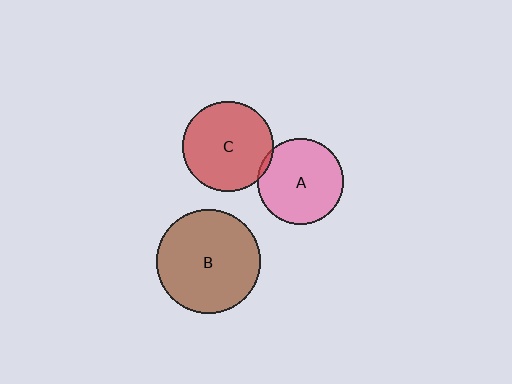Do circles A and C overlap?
Yes.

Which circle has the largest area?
Circle B (brown).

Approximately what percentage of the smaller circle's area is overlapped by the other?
Approximately 5%.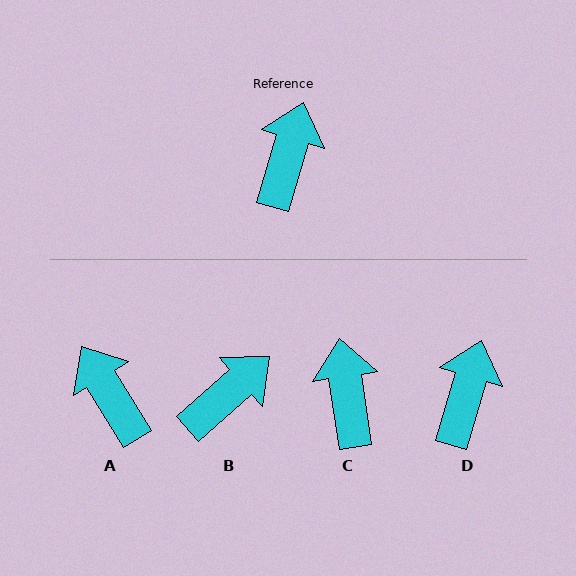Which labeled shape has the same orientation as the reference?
D.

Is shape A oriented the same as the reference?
No, it is off by about 48 degrees.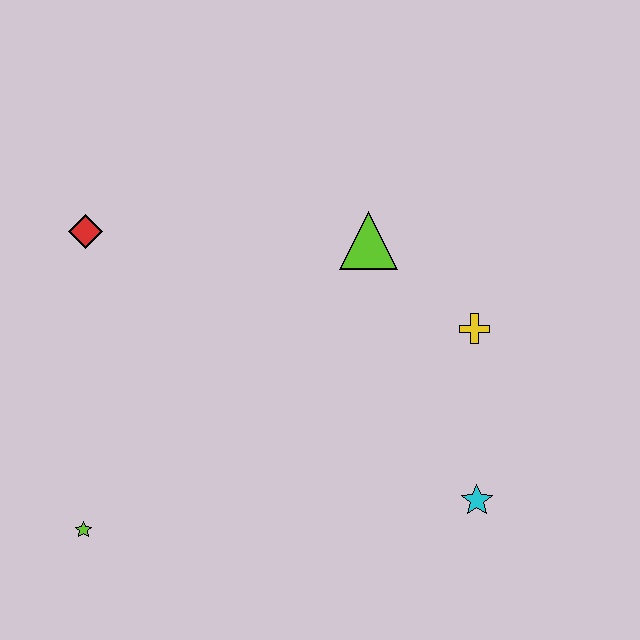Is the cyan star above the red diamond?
No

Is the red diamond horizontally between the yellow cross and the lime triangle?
No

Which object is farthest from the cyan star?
The red diamond is farthest from the cyan star.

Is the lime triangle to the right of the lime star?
Yes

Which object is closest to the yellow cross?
The lime triangle is closest to the yellow cross.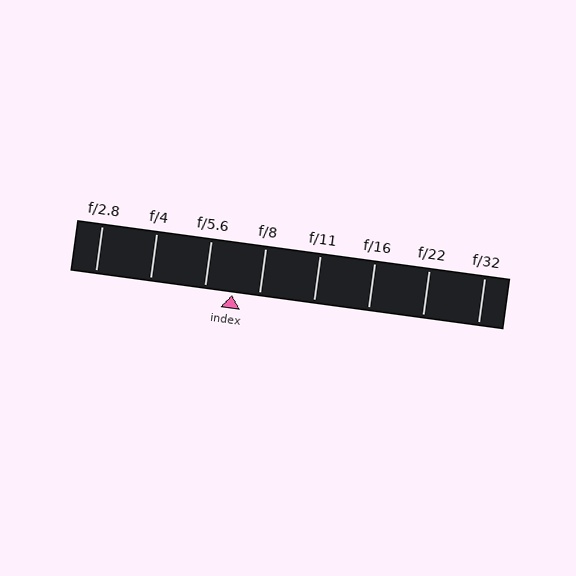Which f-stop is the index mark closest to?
The index mark is closest to f/8.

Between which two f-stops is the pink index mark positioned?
The index mark is between f/5.6 and f/8.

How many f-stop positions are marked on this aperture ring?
There are 8 f-stop positions marked.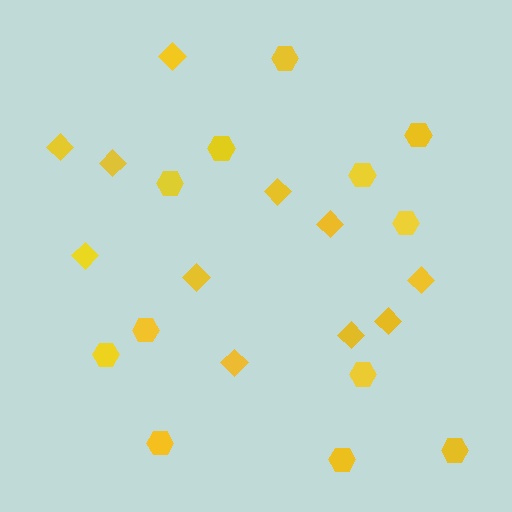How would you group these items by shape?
There are 2 groups: one group of hexagons (12) and one group of diamonds (11).